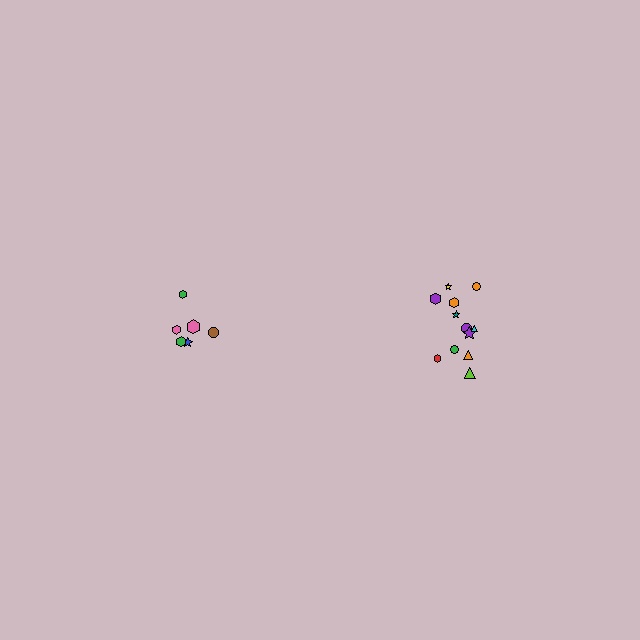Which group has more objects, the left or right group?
The right group.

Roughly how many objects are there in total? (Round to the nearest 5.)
Roughly 20 objects in total.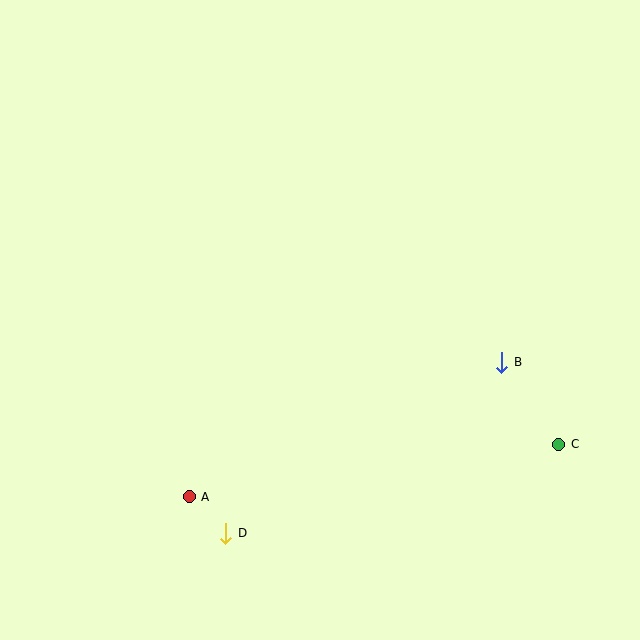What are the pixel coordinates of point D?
Point D is at (226, 533).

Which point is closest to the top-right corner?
Point B is closest to the top-right corner.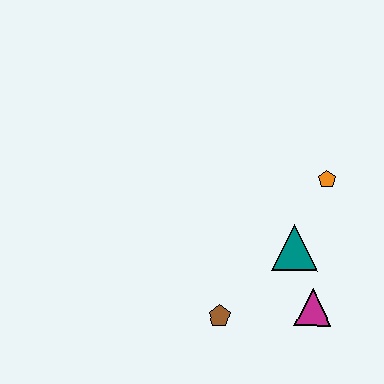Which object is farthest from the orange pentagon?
The brown pentagon is farthest from the orange pentagon.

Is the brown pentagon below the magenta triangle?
Yes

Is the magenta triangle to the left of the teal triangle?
No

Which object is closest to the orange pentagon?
The teal triangle is closest to the orange pentagon.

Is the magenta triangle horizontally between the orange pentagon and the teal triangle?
Yes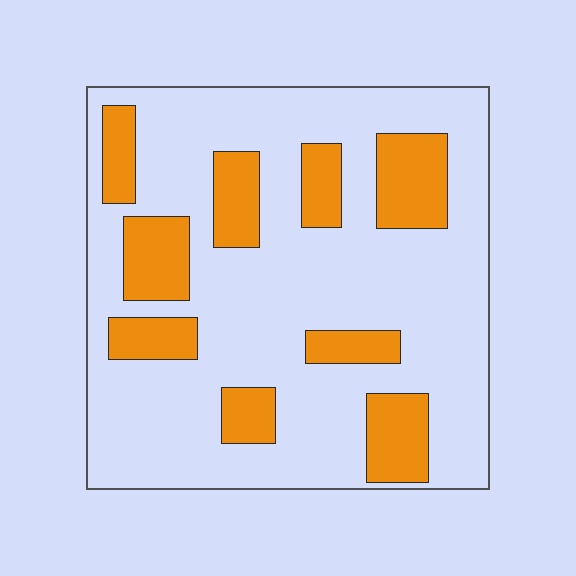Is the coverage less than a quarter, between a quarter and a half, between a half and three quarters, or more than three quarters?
Less than a quarter.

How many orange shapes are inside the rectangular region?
9.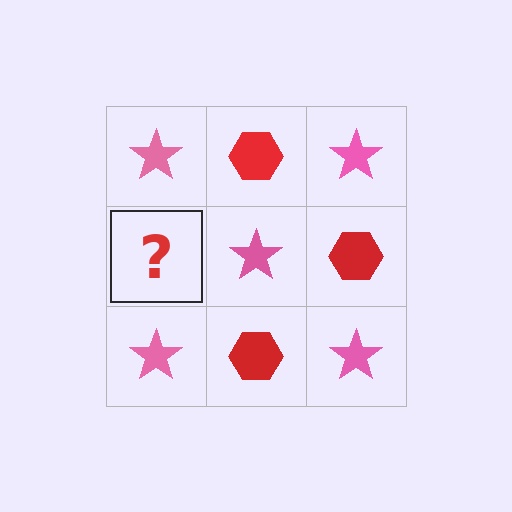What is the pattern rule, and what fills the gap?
The rule is that it alternates pink star and red hexagon in a checkerboard pattern. The gap should be filled with a red hexagon.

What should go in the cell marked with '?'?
The missing cell should contain a red hexagon.